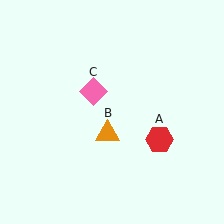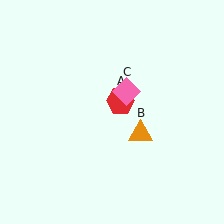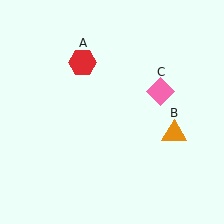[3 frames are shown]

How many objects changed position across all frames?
3 objects changed position: red hexagon (object A), orange triangle (object B), pink diamond (object C).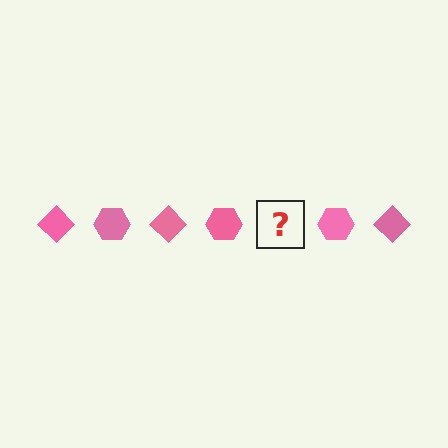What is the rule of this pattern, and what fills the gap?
The rule is that the pattern cycles through diamond, hexagon shapes in pink. The gap should be filled with a pink diamond.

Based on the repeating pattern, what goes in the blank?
The blank should be a pink diamond.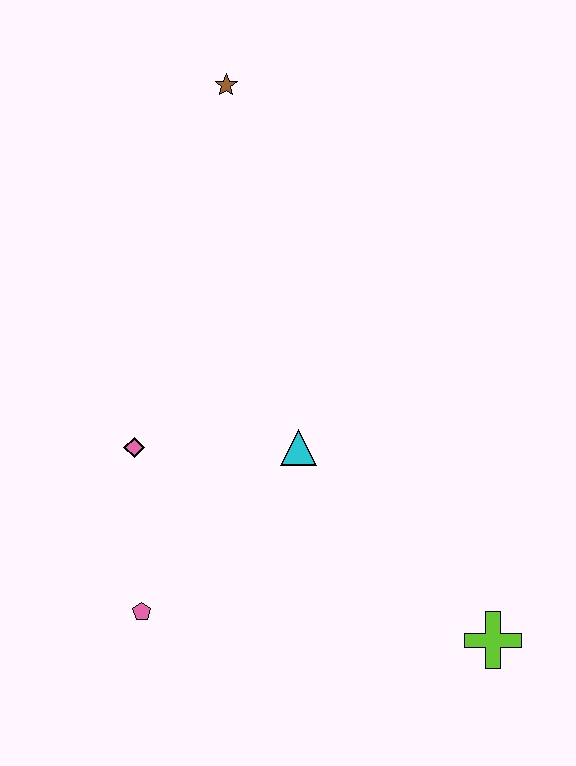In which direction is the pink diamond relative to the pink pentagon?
The pink diamond is above the pink pentagon.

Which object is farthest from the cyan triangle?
The brown star is farthest from the cyan triangle.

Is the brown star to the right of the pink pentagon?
Yes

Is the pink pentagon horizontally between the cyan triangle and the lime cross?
No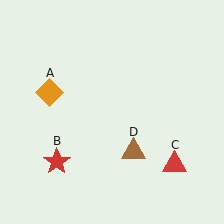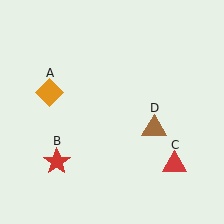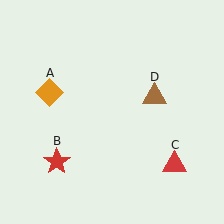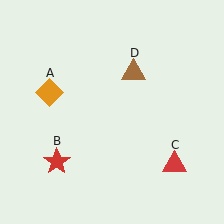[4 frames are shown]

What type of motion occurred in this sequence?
The brown triangle (object D) rotated counterclockwise around the center of the scene.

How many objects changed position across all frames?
1 object changed position: brown triangle (object D).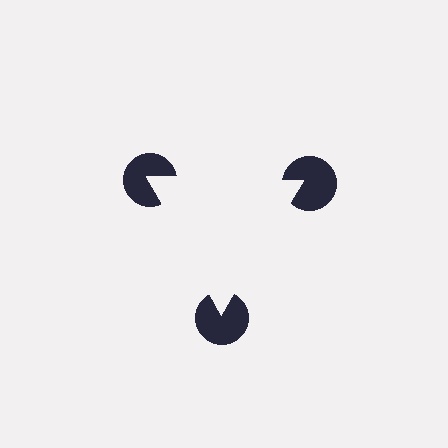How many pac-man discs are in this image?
There are 3 — one at each vertex of the illusory triangle.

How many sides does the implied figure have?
3 sides.